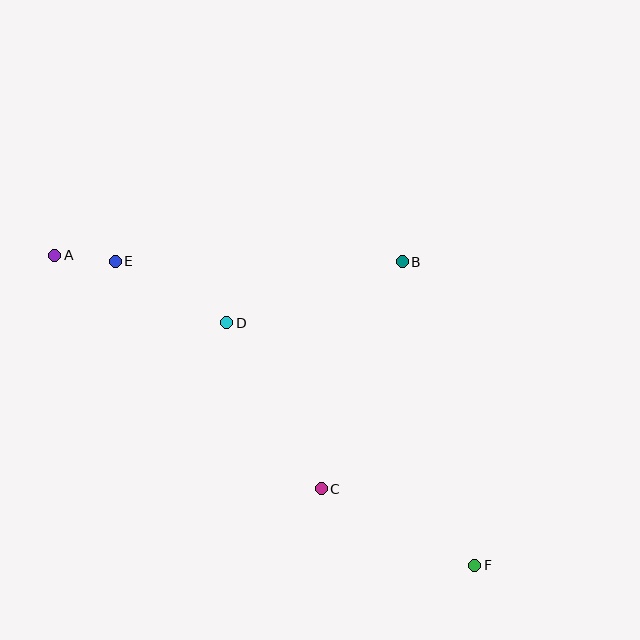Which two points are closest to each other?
Points A and E are closest to each other.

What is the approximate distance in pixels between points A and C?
The distance between A and C is approximately 354 pixels.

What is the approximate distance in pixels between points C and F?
The distance between C and F is approximately 171 pixels.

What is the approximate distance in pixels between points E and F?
The distance between E and F is approximately 471 pixels.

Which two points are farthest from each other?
Points A and F are farthest from each other.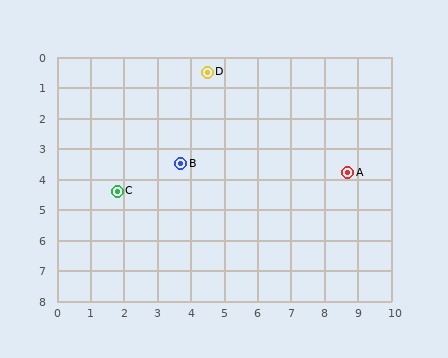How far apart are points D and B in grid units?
Points D and B are about 3.1 grid units apart.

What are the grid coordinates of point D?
Point D is at approximately (4.5, 0.5).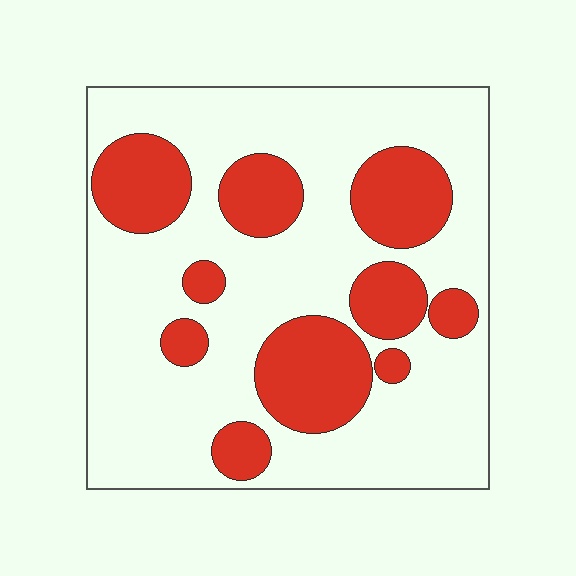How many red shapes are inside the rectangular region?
10.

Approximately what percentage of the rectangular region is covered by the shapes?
Approximately 30%.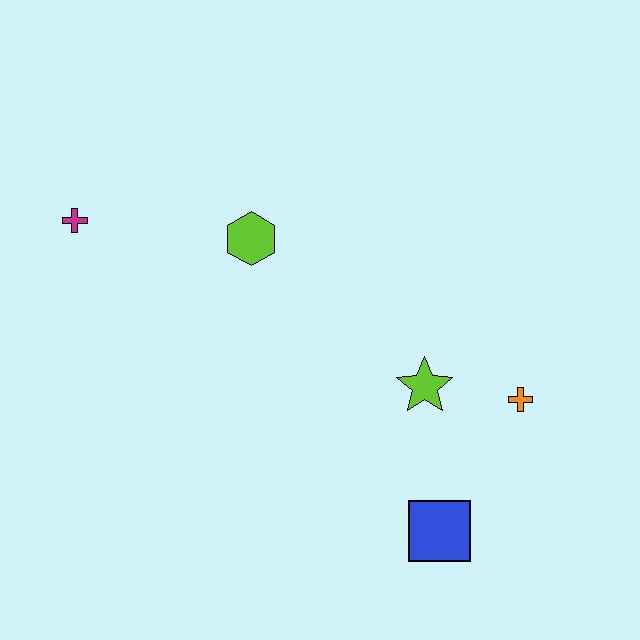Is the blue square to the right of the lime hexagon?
Yes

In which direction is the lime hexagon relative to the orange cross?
The lime hexagon is to the left of the orange cross.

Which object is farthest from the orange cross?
The magenta cross is farthest from the orange cross.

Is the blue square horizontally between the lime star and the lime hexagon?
No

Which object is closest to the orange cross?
The lime star is closest to the orange cross.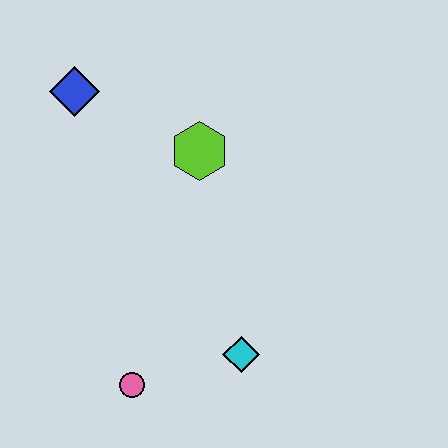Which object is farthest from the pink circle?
The blue diamond is farthest from the pink circle.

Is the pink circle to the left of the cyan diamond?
Yes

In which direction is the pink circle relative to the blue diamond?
The pink circle is below the blue diamond.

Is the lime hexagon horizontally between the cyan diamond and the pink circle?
Yes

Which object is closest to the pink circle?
The cyan diamond is closest to the pink circle.